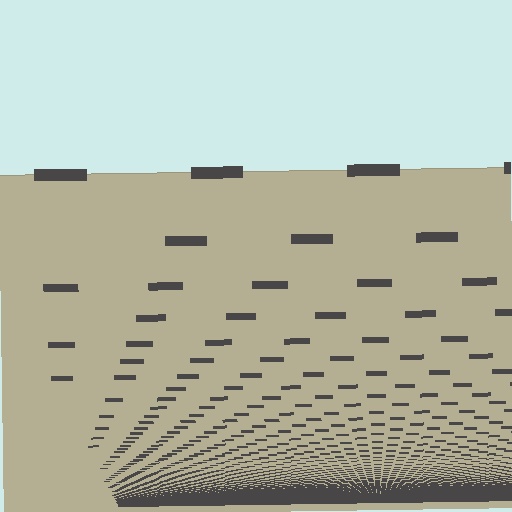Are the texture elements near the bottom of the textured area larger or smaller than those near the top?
Smaller. The gradient is inverted — elements near the bottom are smaller and denser.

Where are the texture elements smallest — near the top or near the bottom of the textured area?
Near the bottom.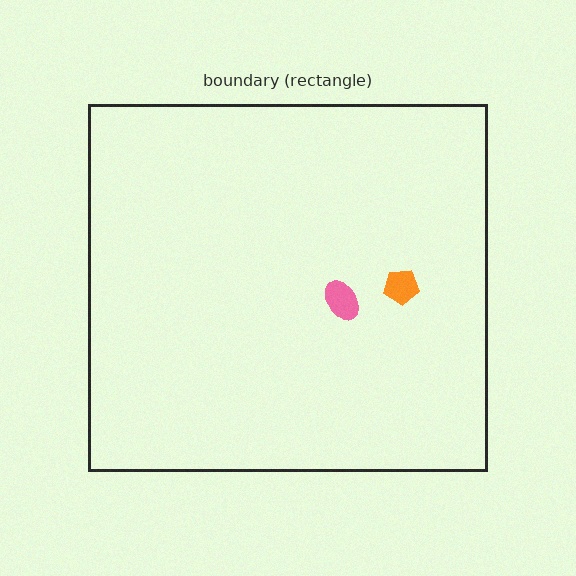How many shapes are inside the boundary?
2 inside, 0 outside.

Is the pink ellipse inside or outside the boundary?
Inside.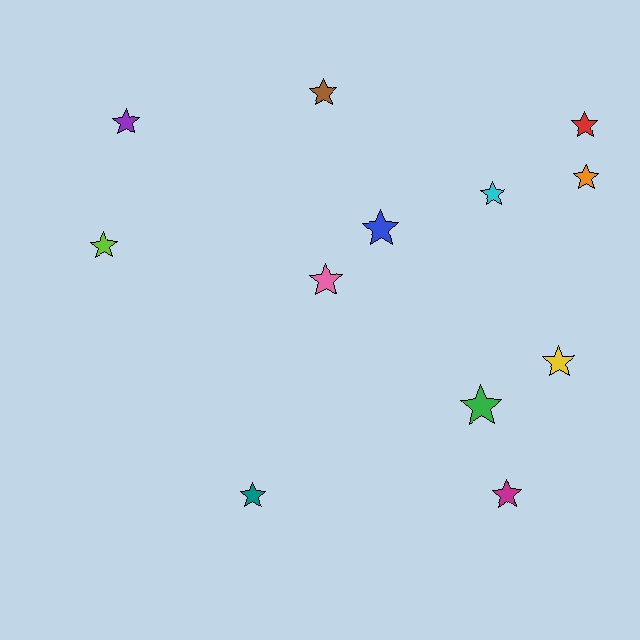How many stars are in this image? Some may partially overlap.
There are 12 stars.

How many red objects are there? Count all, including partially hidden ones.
There is 1 red object.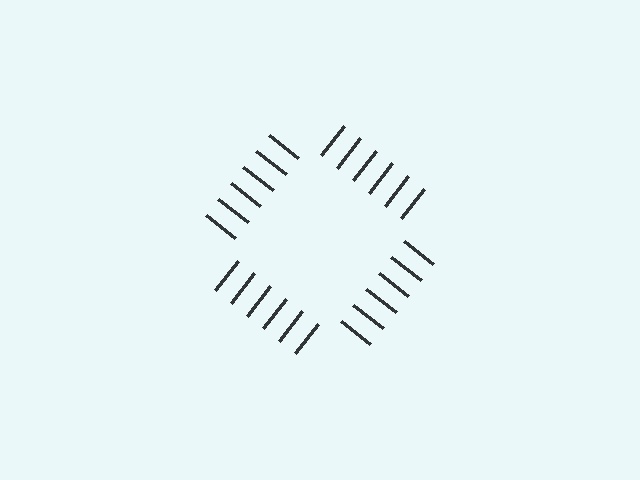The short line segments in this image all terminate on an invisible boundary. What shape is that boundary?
An illusory square — the line segments terminate on its edges but no continuous stroke is drawn.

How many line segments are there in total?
24 — 6 along each of the 4 edges.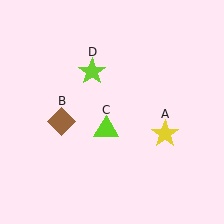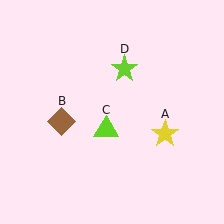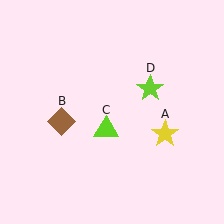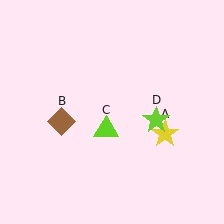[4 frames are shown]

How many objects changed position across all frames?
1 object changed position: lime star (object D).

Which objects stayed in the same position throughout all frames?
Yellow star (object A) and brown diamond (object B) and lime triangle (object C) remained stationary.